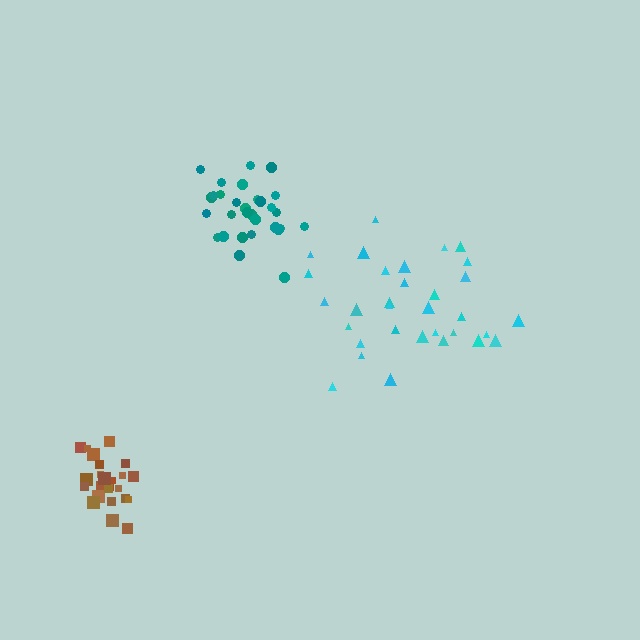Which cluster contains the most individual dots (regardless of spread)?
Cyan (32).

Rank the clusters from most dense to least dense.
brown, teal, cyan.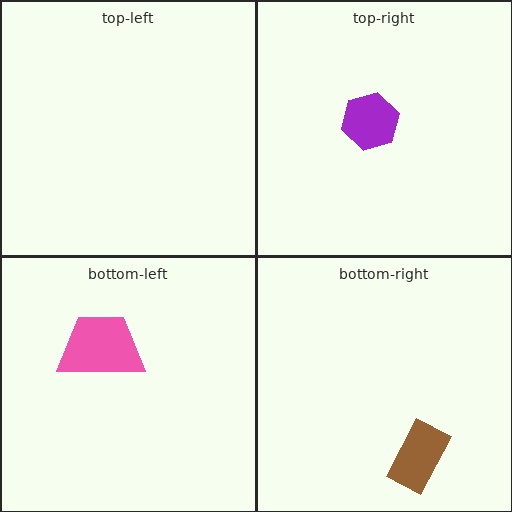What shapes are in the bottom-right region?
The brown rectangle.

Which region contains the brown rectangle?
The bottom-right region.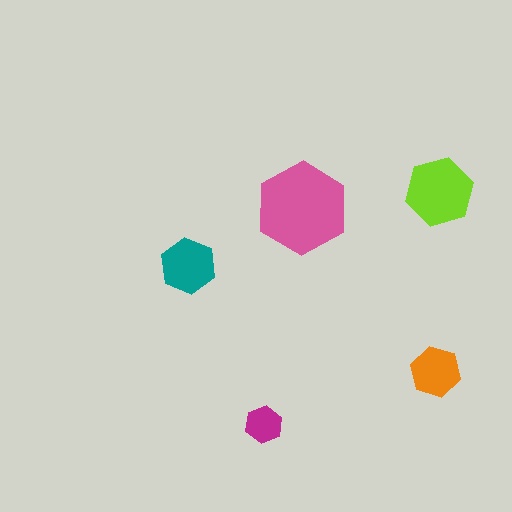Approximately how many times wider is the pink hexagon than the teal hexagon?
About 1.5 times wider.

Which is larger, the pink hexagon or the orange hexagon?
The pink one.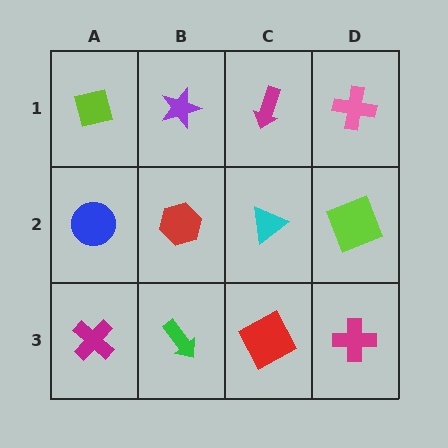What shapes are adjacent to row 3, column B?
A red hexagon (row 2, column B), a magenta cross (row 3, column A), a red square (row 3, column C).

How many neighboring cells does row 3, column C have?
3.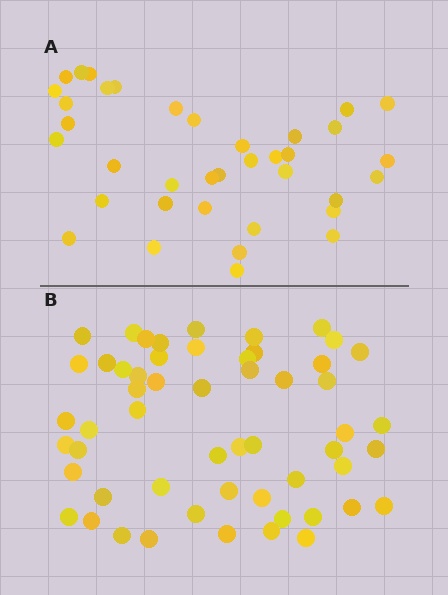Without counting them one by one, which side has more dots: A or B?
Region B (the bottom region) has more dots.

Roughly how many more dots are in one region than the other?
Region B has approximately 20 more dots than region A.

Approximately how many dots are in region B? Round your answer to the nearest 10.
About 60 dots. (The exact count is 55, which rounds to 60.)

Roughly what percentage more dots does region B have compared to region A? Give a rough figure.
About 50% more.